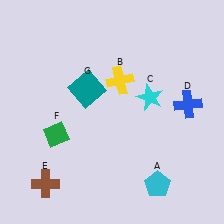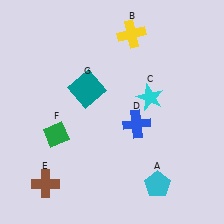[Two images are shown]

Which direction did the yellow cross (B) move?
The yellow cross (B) moved up.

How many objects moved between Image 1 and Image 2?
2 objects moved between the two images.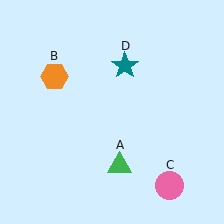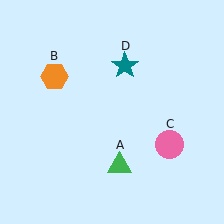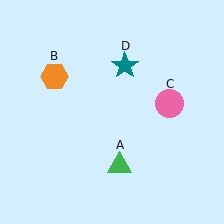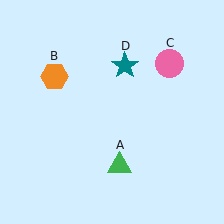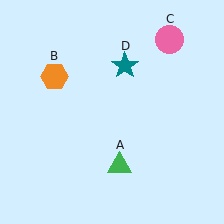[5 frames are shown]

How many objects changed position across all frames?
1 object changed position: pink circle (object C).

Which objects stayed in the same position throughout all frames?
Green triangle (object A) and orange hexagon (object B) and teal star (object D) remained stationary.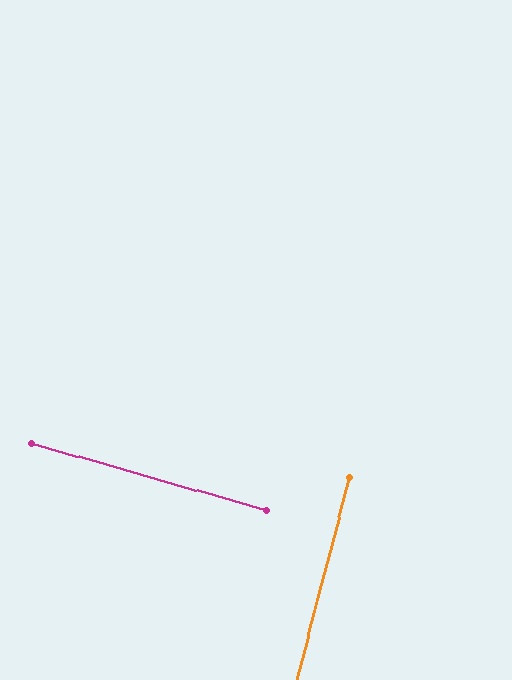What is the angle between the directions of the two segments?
Approximately 89 degrees.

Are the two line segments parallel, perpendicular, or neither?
Perpendicular — they meet at approximately 89°.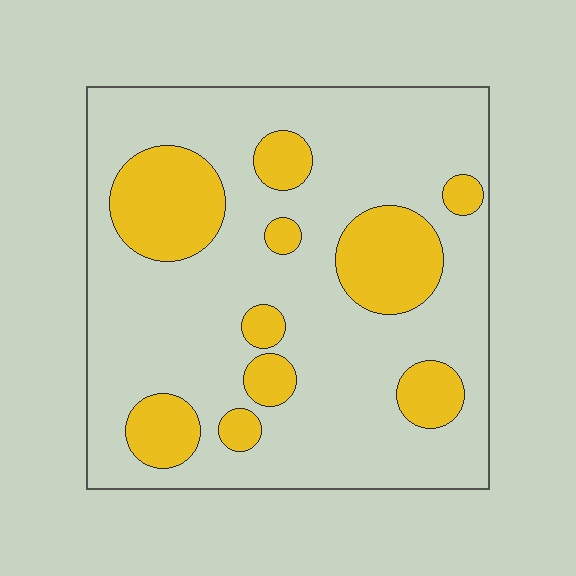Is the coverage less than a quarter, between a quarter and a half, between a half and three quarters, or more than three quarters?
Less than a quarter.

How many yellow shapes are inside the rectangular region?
10.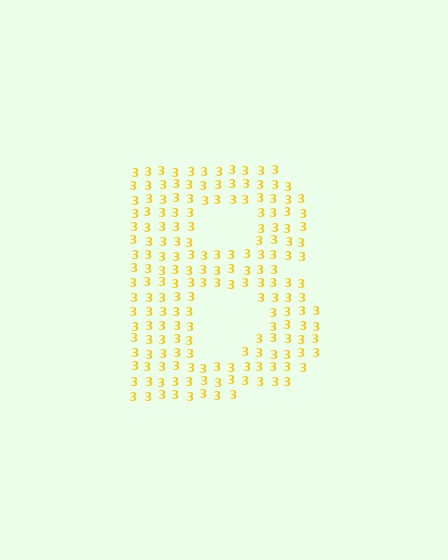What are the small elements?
The small elements are digit 3's.